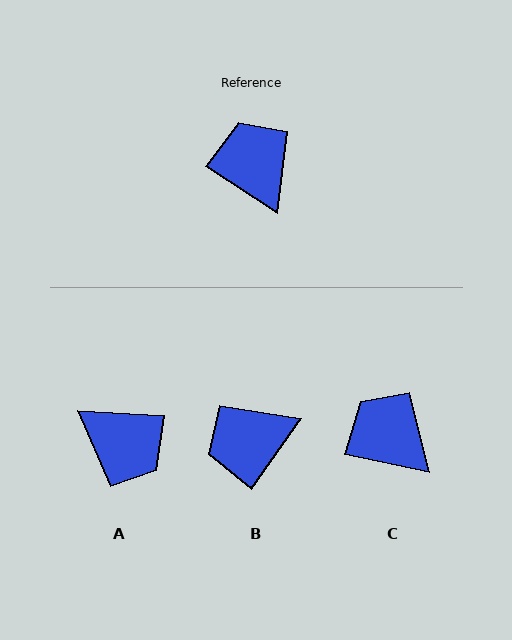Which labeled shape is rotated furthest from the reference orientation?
A, about 150 degrees away.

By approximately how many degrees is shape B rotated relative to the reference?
Approximately 88 degrees counter-clockwise.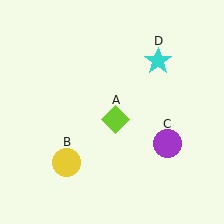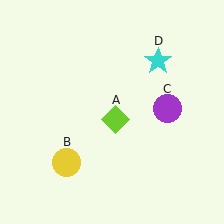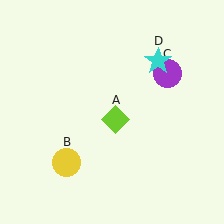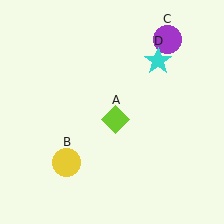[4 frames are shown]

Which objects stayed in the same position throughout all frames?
Lime diamond (object A) and yellow circle (object B) and cyan star (object D) remained stationary.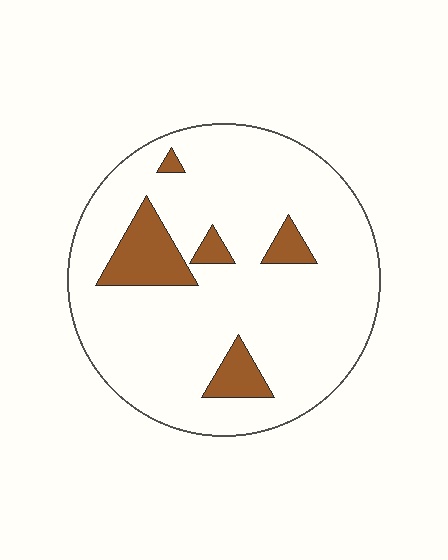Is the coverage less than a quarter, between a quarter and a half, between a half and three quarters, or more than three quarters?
Less than a quarter.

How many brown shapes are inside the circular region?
5.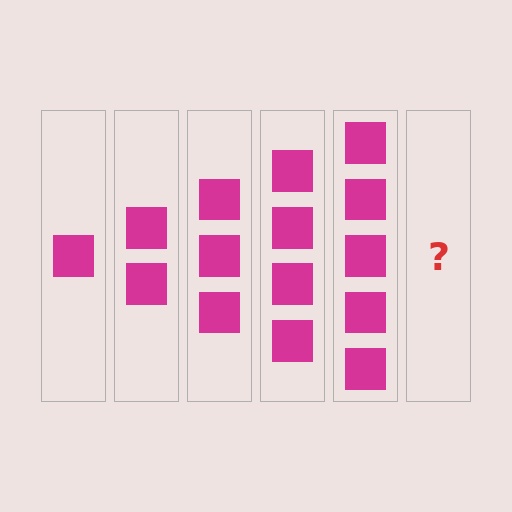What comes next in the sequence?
The next element should be 6 squares.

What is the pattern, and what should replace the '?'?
The pattern is that each step adds one more square. The '?' should be 6 squares.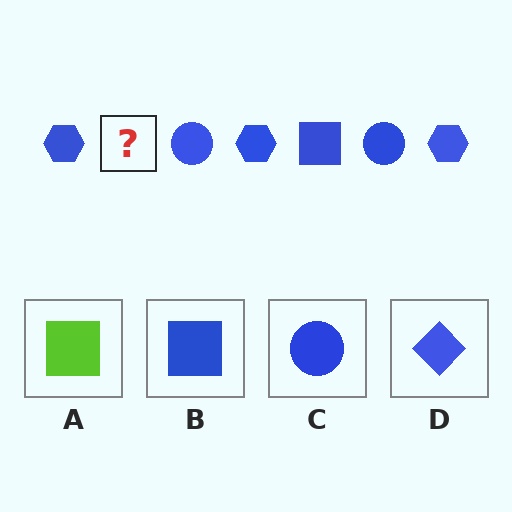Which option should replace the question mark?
Option B.